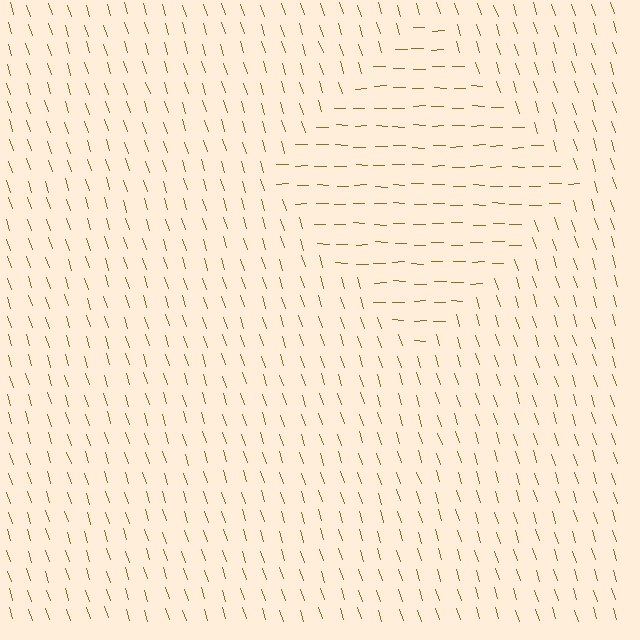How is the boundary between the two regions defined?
The boundary is defined purely by a change in line orientation (approximately 72 degrees difference). All lines are the same color and thickness.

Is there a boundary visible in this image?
Yes, there is a texture boundary formed by a change in line orientation.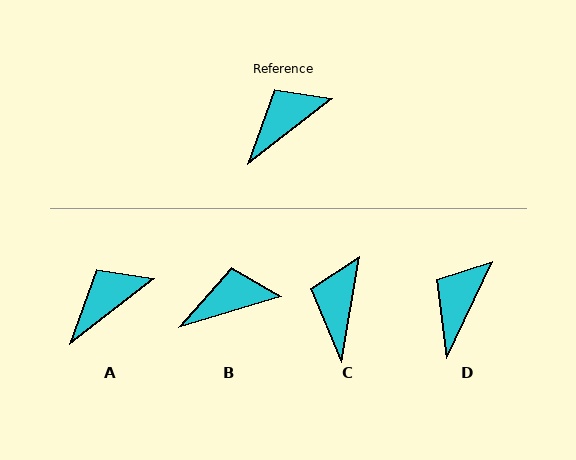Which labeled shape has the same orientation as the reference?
A.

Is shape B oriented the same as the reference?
No, it is off by about 22 degrees.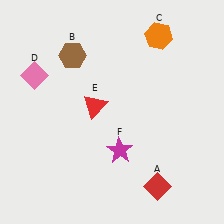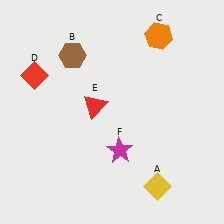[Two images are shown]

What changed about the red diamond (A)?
In Image 1, A is red. In Image 2, it changed to yellow.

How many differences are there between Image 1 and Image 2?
There are 2 differences between the two images.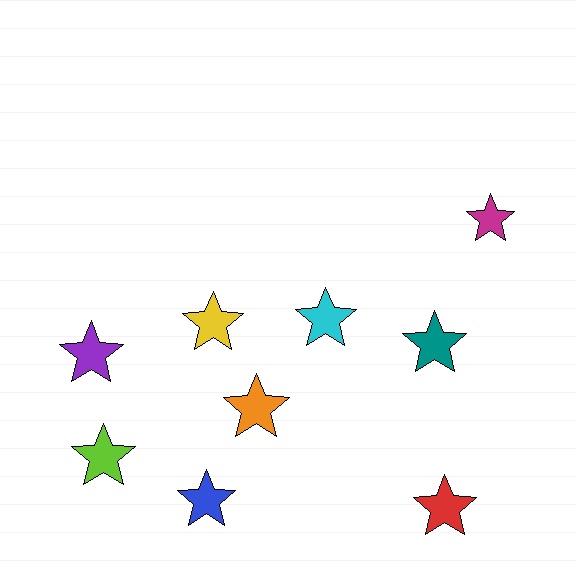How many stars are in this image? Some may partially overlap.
There are 9 stars.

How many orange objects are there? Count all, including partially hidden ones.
There is 1 orange object.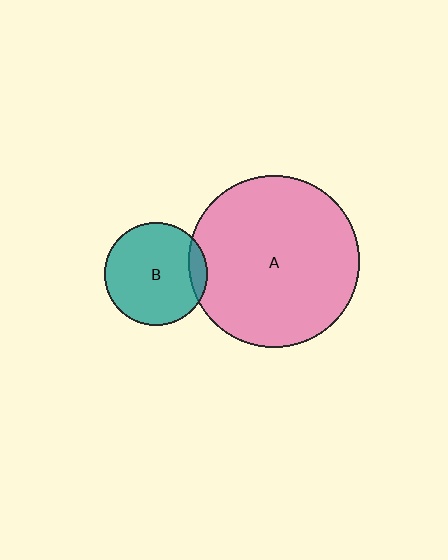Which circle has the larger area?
Circle A (pink).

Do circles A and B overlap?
Yes.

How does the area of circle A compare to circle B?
Approximately 2.8 times.